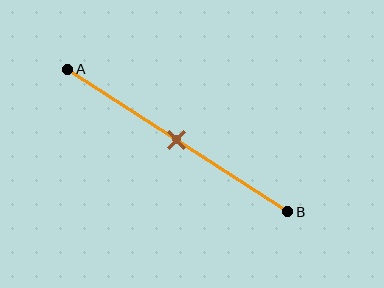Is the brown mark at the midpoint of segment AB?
Yes, the mark is approximately at the midpoint.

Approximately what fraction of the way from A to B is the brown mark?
The brown mark is approximately 50% of the way from A to B.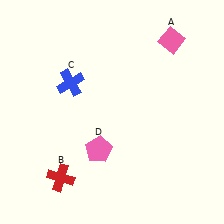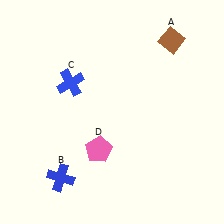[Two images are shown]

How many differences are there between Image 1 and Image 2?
There are 2 differences between the two images.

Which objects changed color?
A changed from pink to brown. B changed from red to blue.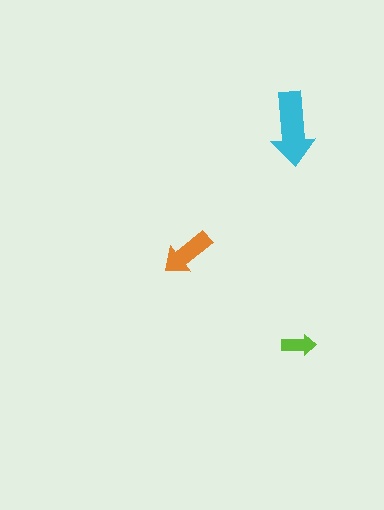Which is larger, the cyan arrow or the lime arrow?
The cyan one.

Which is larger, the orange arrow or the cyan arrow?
The cyan one.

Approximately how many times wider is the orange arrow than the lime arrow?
About 1.5 times wider.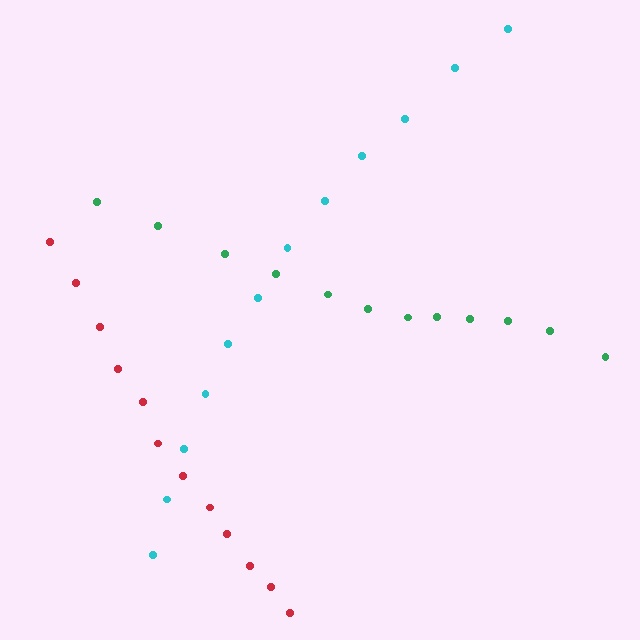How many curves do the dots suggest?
There are 3 distinct paths.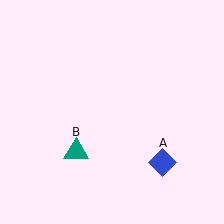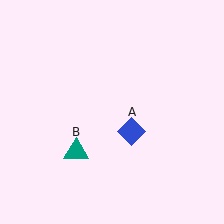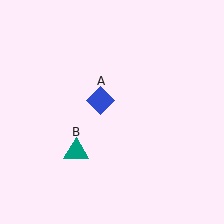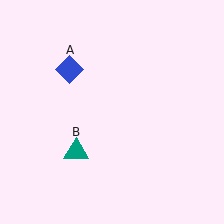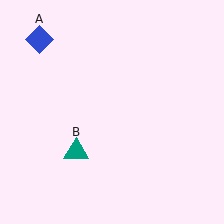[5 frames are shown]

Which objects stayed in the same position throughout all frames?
Teal triangle (object B) remained stationary.